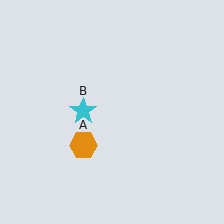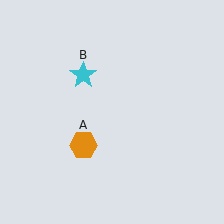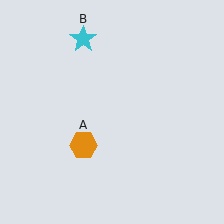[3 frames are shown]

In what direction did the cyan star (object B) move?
The cyan star (object B) moved up.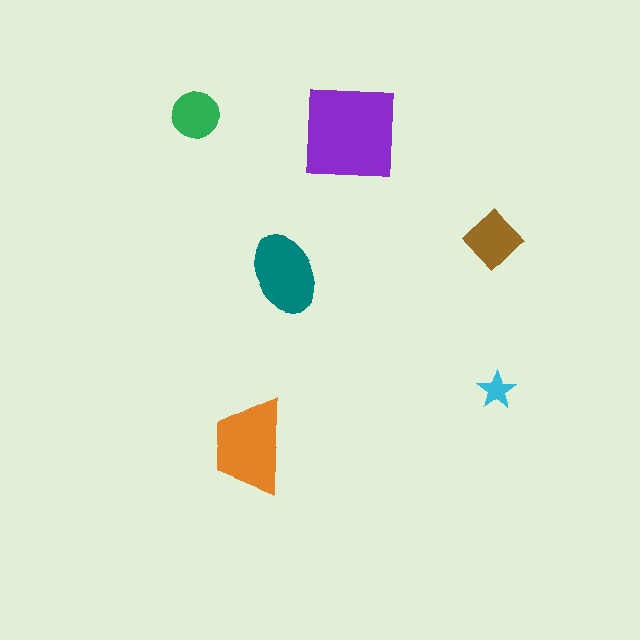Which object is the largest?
The purple square.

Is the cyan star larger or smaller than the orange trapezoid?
Smaller.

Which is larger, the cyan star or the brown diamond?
The brown diamond.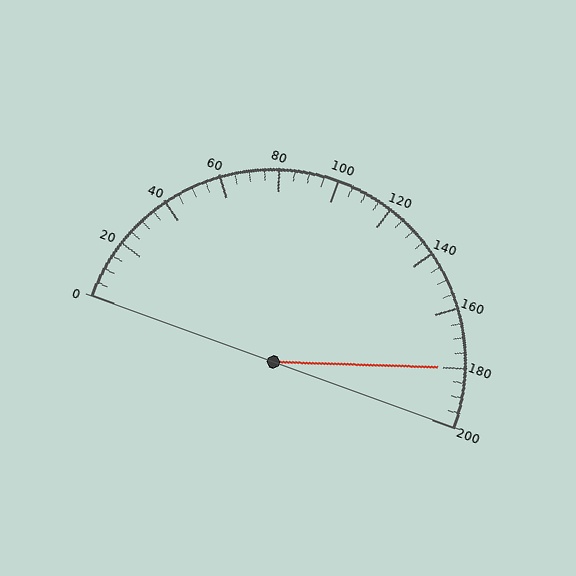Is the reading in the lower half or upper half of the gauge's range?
The reading is in the upper half of the range (0 to 200).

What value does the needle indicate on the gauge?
The needle indicates approximately 180.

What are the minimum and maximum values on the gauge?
The gauge ranges from 0 to 200.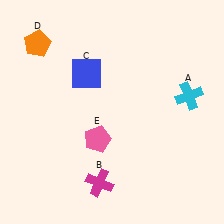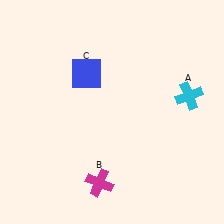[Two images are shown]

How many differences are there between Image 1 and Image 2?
There are 2 differences between the two images.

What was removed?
The orange pentagon (D), the pink pentagon (E) were removed in Image 2.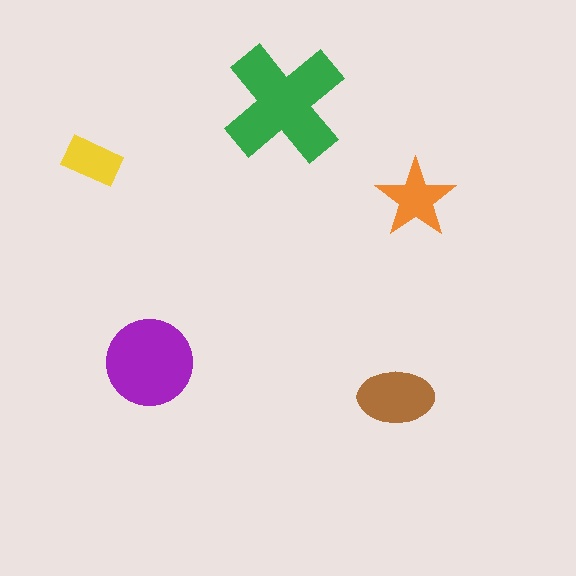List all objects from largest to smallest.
The green cross, the purple circle, the brown ellipse, the orange star, the yellow rectangle.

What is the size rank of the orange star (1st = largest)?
4th.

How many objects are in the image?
There are 5 objects in the image.